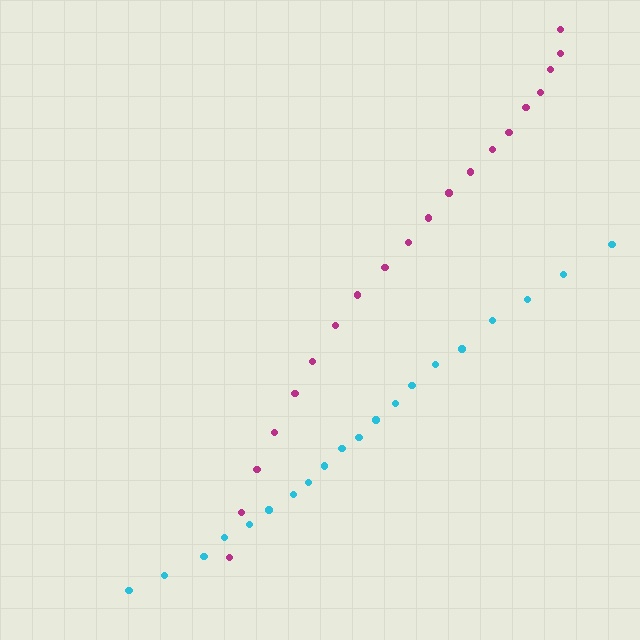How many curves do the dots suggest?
There are 2 distinct paths.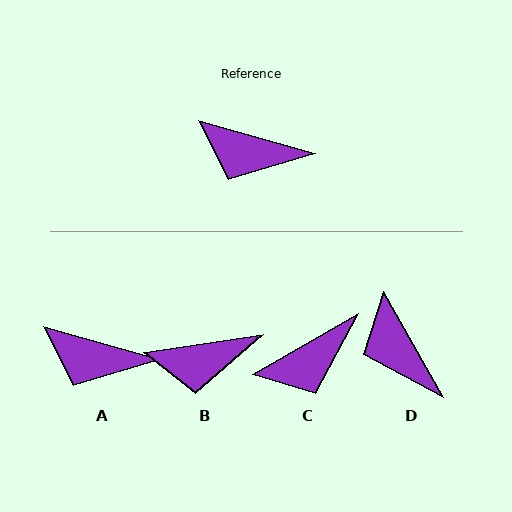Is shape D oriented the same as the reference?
No, it is off by about 44 degrees.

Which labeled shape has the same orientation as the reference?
A.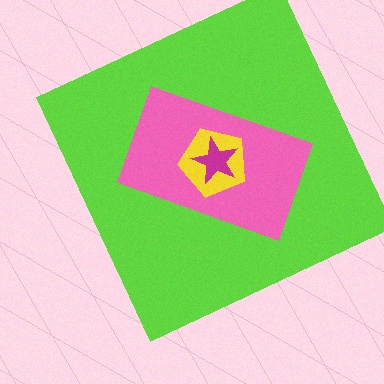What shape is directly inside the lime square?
The pink rectangle.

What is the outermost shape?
The lime square.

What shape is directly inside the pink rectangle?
The yellow pentagon.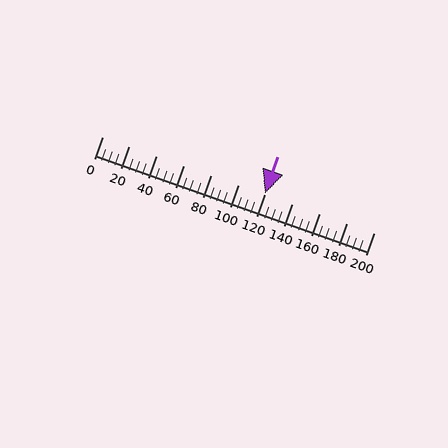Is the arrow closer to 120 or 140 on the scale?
The arrow is closer to 120.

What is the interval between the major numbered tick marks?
The major tick marks are spaced 20 units apart.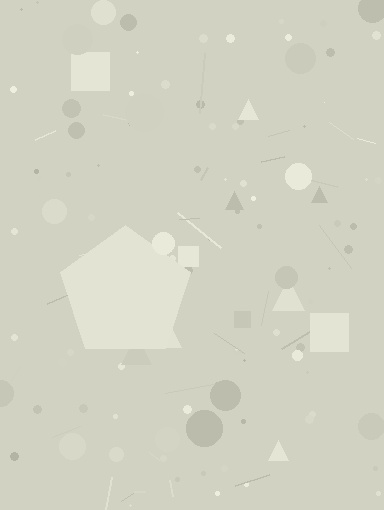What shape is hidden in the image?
A pentagon is hidden in the image.